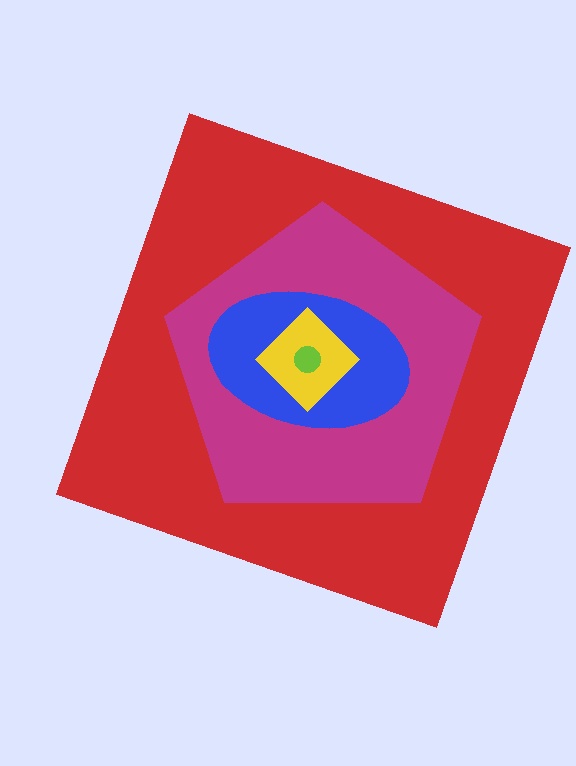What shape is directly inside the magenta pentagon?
The blue ellipse.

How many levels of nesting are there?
5.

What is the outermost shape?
The red square.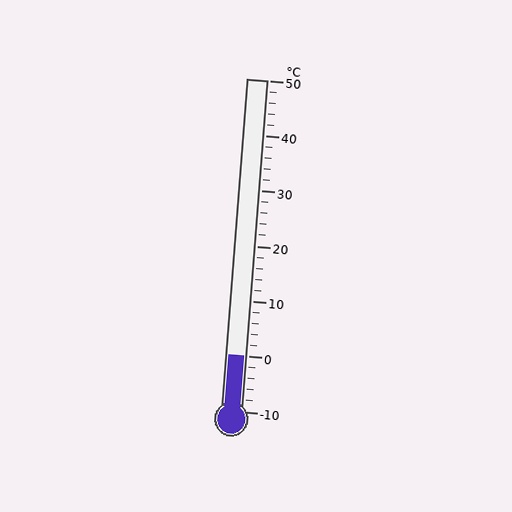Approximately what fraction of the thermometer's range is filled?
The thermometer is filled to approximately 15% of its range.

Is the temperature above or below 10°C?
The temperature is below 10°C.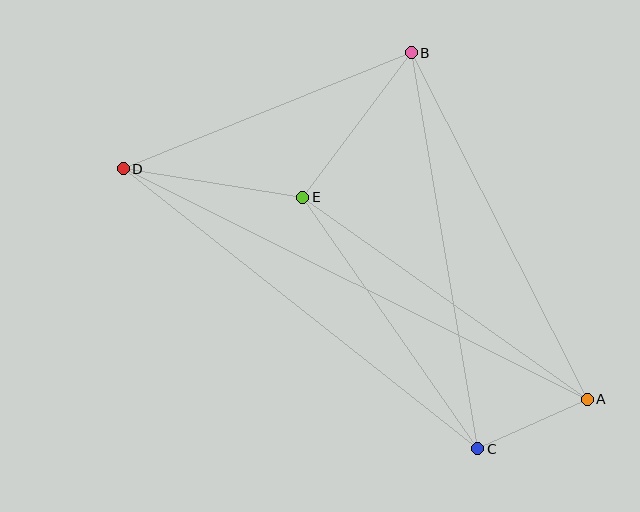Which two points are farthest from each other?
Points A and D are farthest from each other.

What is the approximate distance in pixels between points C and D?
The distance between C and D is approximately 452 pixels.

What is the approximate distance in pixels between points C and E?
The distance between C and E is approximately 306 pixels.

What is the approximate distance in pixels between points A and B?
The distance between A and B is approximately 389 pixels.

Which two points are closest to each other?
Points A and C are closest to each other.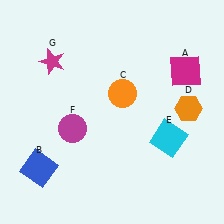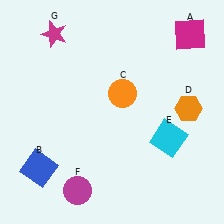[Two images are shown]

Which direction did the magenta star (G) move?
The magenta star (G) moved up.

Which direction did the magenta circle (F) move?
The magenta circle (F) moved down.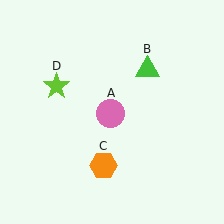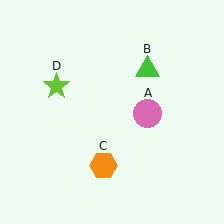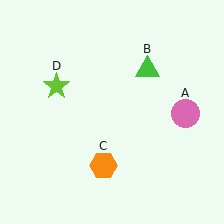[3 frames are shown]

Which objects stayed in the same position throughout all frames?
Green triangle (object B) and orange hexagon (object C) and lime star (object D) remained stationary.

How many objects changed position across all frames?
1 object changed position: pink circle (object A).